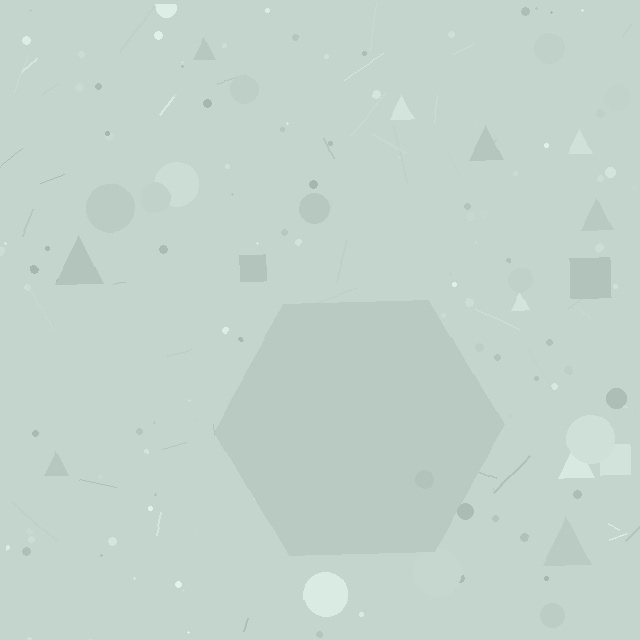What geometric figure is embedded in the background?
A hexagon is embedded in the background.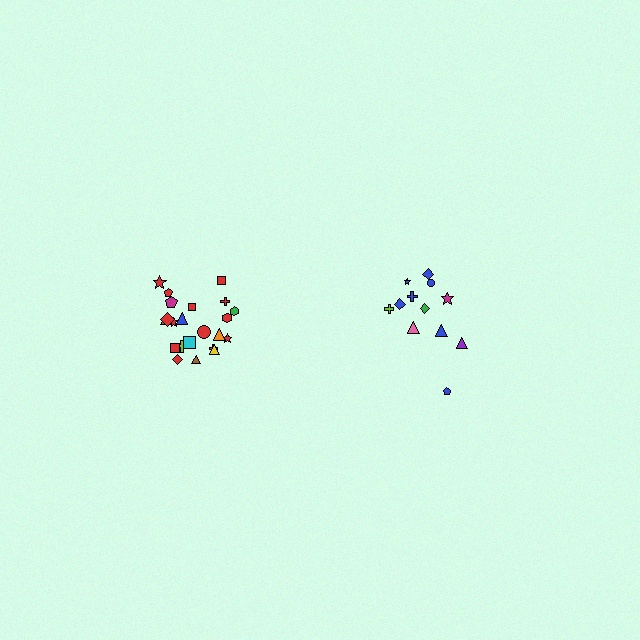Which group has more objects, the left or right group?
The left group.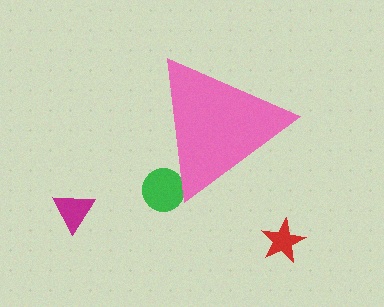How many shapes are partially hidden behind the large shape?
1 shape is partially hidden.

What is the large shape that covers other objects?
A pink triangle.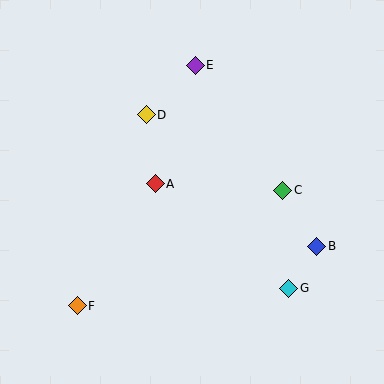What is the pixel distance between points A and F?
The distance between A and F is 145 pixels.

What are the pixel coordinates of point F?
Point F is at (77, 306).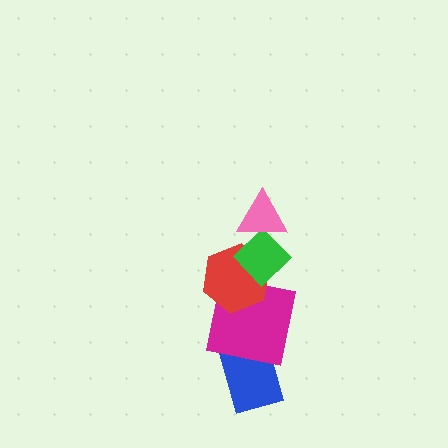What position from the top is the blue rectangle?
The blue rectangle is 5th from the top.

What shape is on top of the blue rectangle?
The magenta square is on top of the blue rectangle.